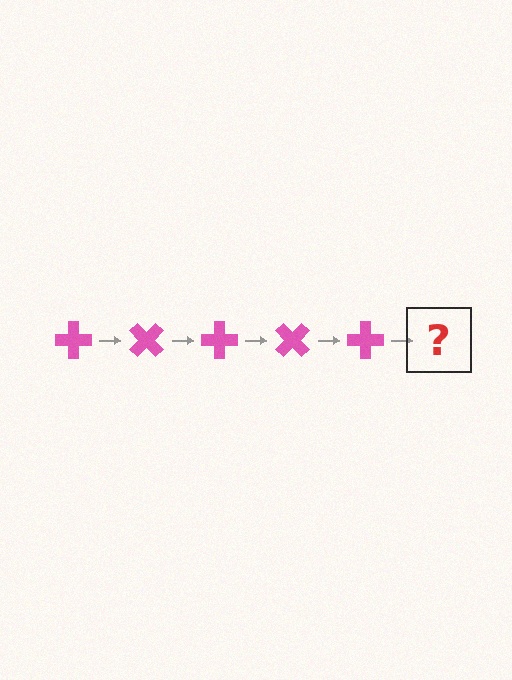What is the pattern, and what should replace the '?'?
The pattern is that the cross rotates 45 degrees each step. The '?' should be a pink cross rotated 225 degrees.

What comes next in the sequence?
The next element should be a pink cross rotated 225 degrees.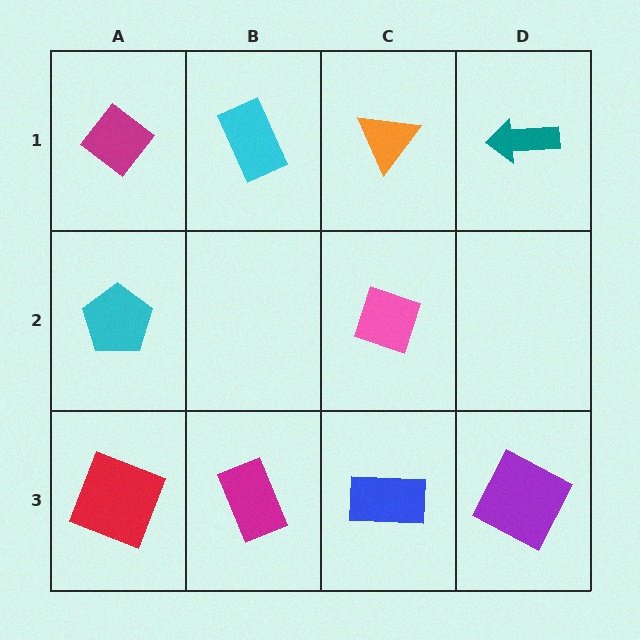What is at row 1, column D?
A teal arrow.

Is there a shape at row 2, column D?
No, that cell is empty.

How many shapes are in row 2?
2 shapes.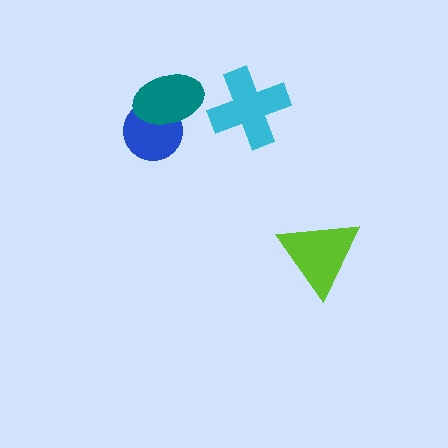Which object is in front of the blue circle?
The teal ellipse is in front of the blue circle.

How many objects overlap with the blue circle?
1 object overlaps with the blue circle.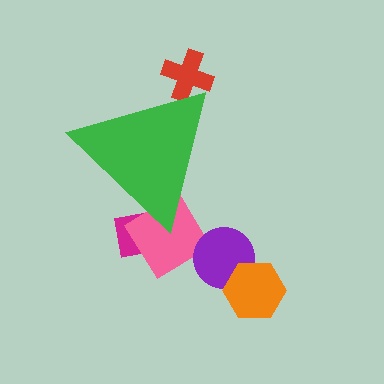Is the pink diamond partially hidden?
Yes, the pink diamond is partially hidden behind the green triangle.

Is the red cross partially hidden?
Yes, the red cross is partially hidden behind the green triangle.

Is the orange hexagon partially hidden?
No, the orange hexagon is fully visible.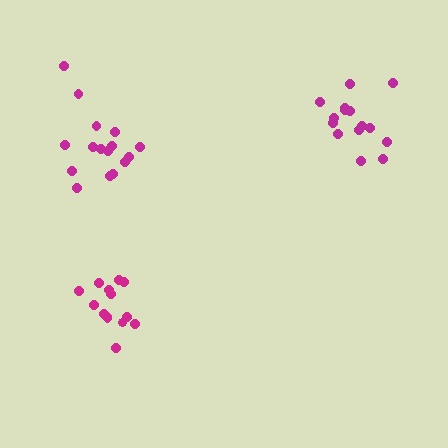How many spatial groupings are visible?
There are 3 spatial groupings.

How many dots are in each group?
Group 1: 15 dots, Group 2: 14 dots, Group 3: 16 dots (45 total).